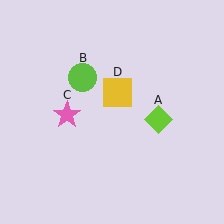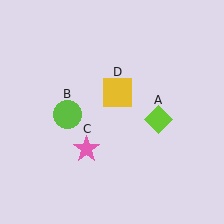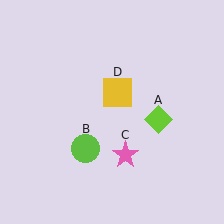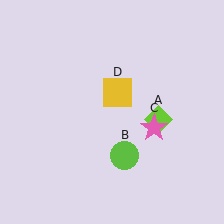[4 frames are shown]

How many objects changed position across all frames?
2 objects changed position: lime circle (object B), pink star (object C).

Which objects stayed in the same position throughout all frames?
Lime diamond (object A) and yellow square (object D) remained stationary.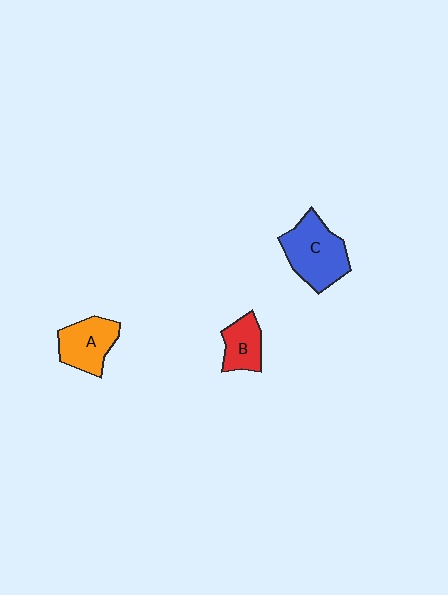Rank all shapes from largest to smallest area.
From largest to smallest: C (blue), A (orange), B (red).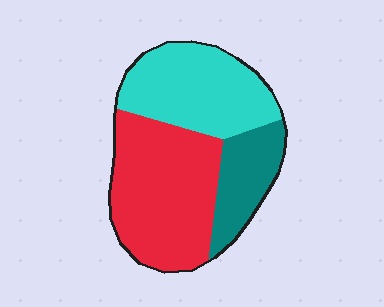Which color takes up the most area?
Red, at roughly 45%.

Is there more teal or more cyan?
Cyan.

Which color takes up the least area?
Teal, at roughly 20%.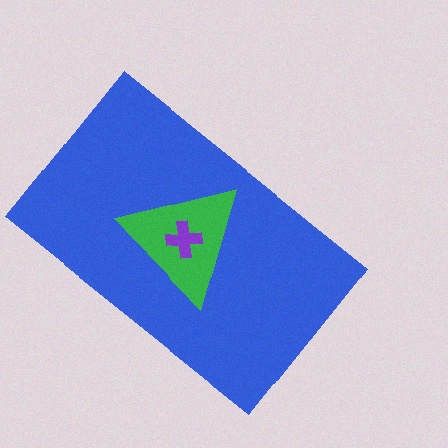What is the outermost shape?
The blue rectangle.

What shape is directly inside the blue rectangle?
The green triangle.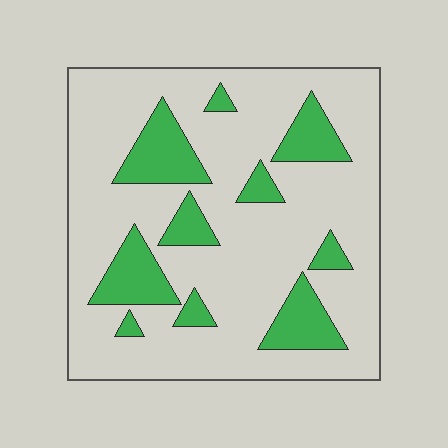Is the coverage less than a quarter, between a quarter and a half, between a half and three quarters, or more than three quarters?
Less than a quarter.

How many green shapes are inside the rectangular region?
10.